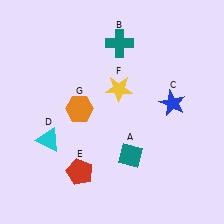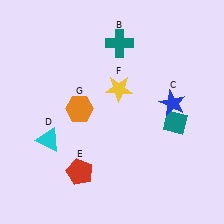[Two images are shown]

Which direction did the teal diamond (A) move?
The teal diamond (A) moved right.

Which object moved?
The teal diamond (A) moved right.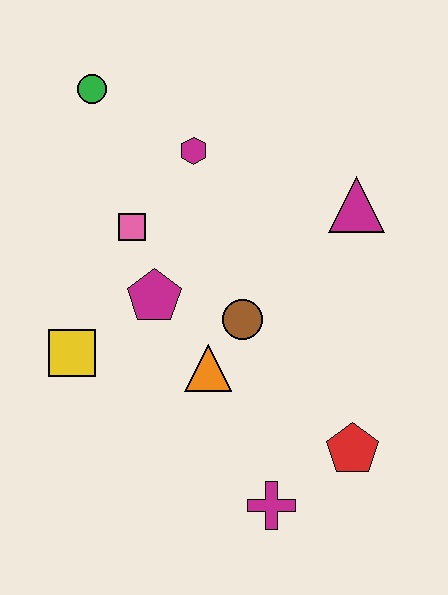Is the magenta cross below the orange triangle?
Yes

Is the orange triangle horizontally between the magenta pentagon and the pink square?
No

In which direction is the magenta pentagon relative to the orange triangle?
The magenta pentagon is above the orange triangle.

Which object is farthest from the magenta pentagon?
The red pentagon is farthest from the magenta pentagon.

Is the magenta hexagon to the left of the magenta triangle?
Yes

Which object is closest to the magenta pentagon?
The pink square is closest to the magenta pentagon.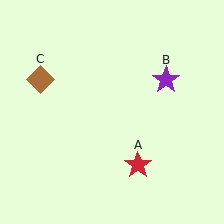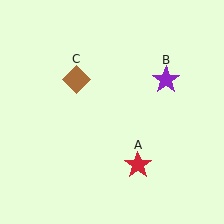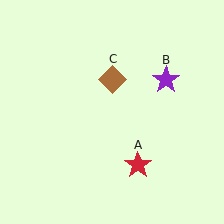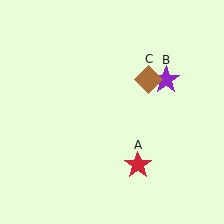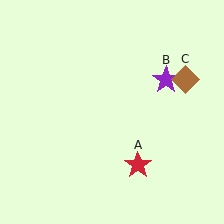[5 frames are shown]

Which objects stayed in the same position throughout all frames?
Red star (object A) and purple star (object B) remained stationary.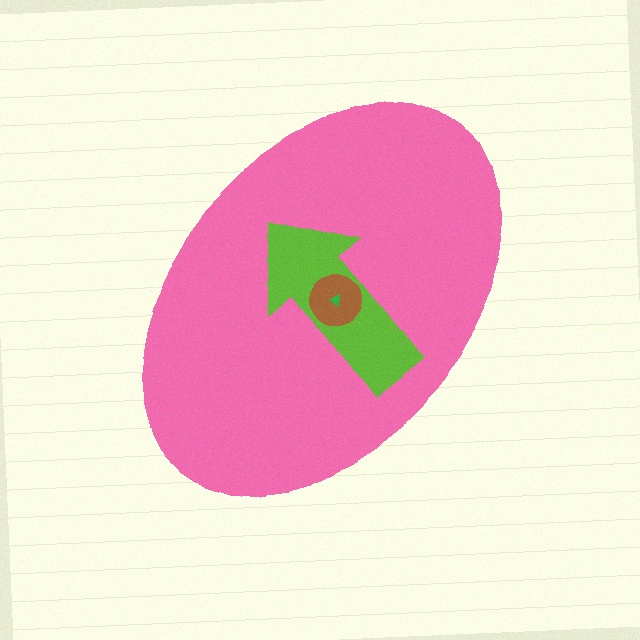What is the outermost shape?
The pink ellipse.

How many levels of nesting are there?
4.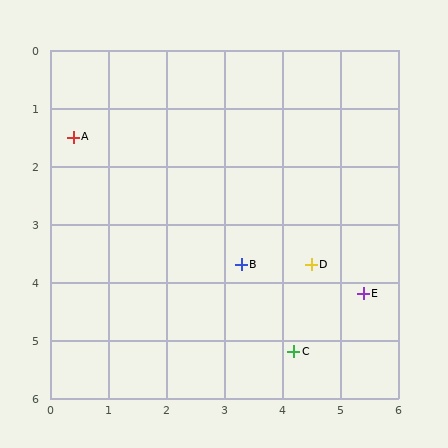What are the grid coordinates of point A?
Point A is at approximately (0.4, 1.5).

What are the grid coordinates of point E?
Point E is at approximately (5.4, 4.2).